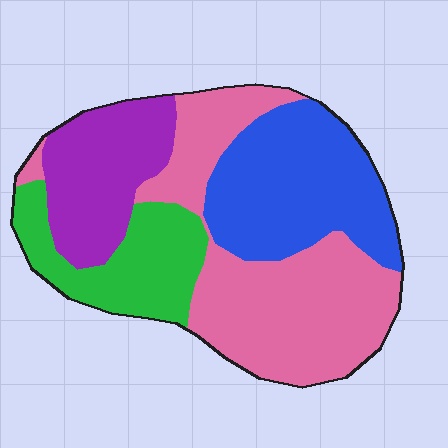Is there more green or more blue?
Blue.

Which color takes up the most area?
Pink, at roughly 40%.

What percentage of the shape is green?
Green takes up between a sixth and a third of the shape.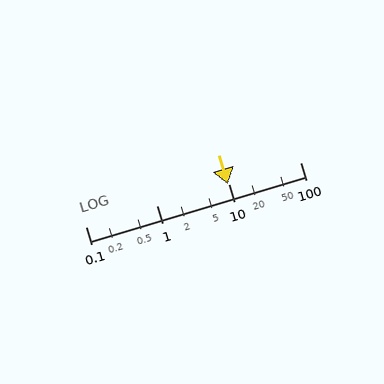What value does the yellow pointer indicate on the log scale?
The pointer indicates approximately 9.6.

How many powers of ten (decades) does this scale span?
The scale spans 3 decades, from 0.1 to 100.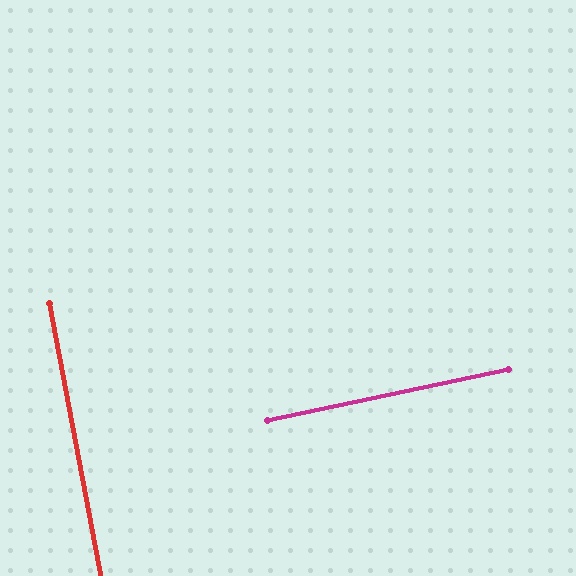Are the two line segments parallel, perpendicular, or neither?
Perpendicular — they meet at approximately 89°.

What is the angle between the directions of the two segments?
Approximately 89 degrees.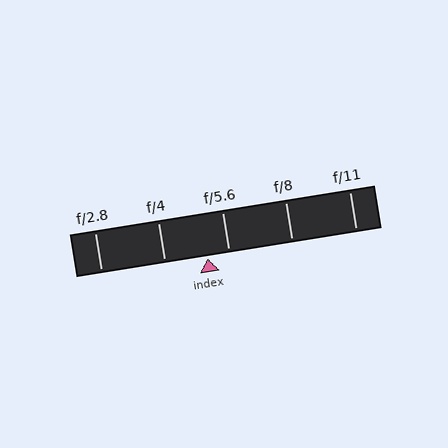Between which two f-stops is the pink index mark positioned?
The index mark is between f/4 and f/5.6.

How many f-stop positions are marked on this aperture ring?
There are 5 f-stop positions marked.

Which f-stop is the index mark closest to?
The index mark is closest to f/5.6.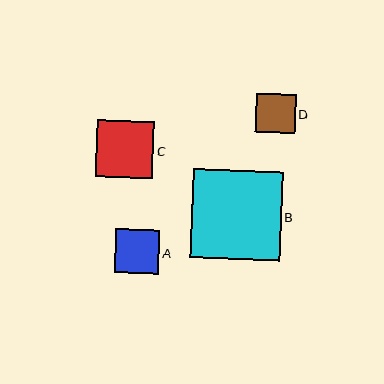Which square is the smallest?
Square D is the smallest with a size of approximately 40 pixels.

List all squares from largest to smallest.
From largest to smallest: B, C, A, D.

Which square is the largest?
Square B is the largest with a size of approximately 89 pixels.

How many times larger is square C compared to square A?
Square C is approximately 1.3 times the size of square A.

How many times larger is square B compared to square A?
Square B is approximately 2.0 times the size of square A.